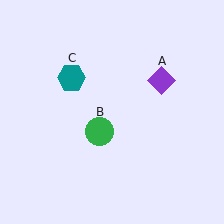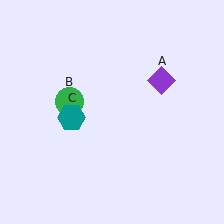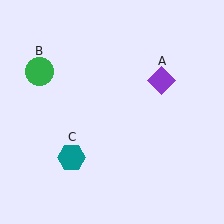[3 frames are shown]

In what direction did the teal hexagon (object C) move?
The teal hexagon (object C) moved down.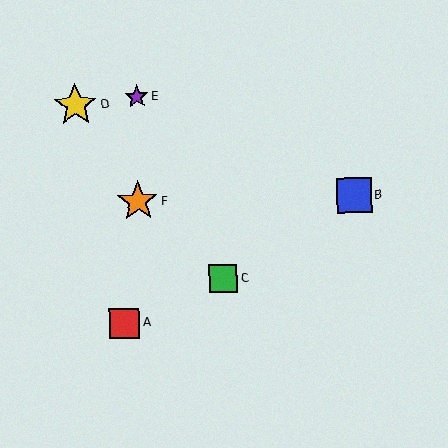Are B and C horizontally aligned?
No, B is at y≈195 and C is at y≈279.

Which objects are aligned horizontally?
Objects B, F are aligned horizontally.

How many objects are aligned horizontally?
2 objects (B, F) are aligned horizontally.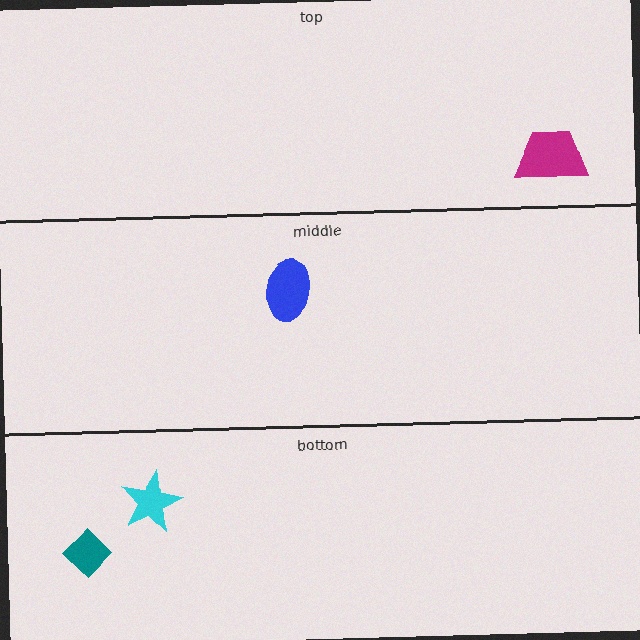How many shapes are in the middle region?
1.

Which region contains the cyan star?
The bottom region.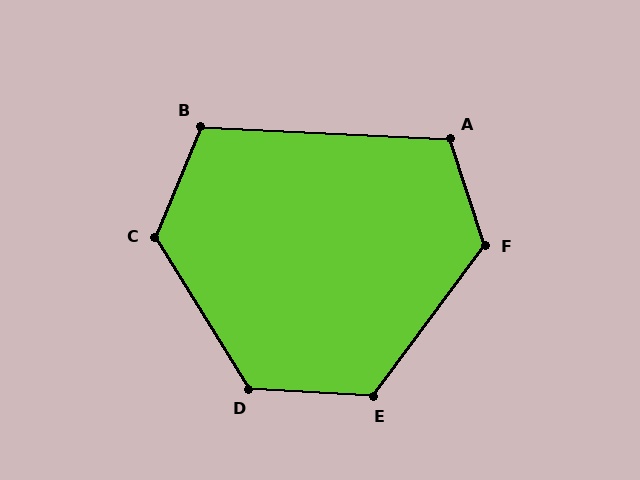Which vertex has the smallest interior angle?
B, at approximately 109 degrees.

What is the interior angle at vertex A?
Approximately 111 degrees (obtuse).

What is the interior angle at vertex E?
Approximately 123 degrees (obtuse).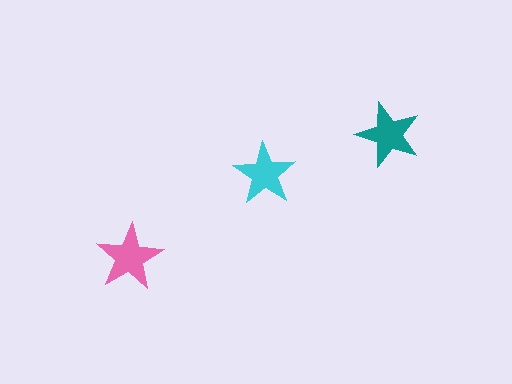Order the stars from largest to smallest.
the pink one, the teal one, the cyan one.